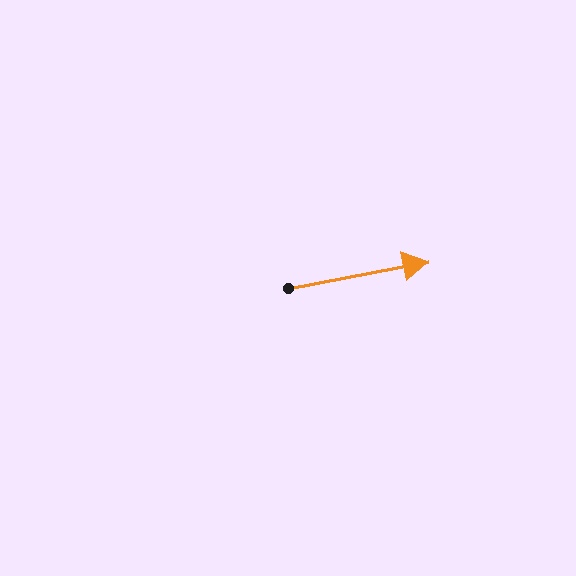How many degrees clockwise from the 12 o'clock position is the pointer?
Approximately 79 degrees.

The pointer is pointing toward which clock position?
Roughly 3 o'clock.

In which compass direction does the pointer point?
East.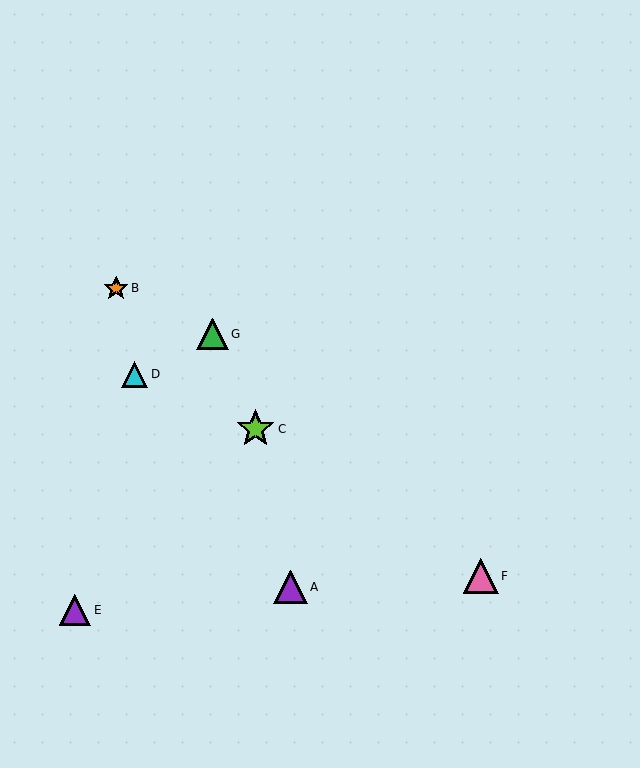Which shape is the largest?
The lime star (labeled C) is the largest.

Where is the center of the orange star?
The center of the orange star is at (116, 288).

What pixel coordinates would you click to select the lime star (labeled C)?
Click at (256, 429) to select the lime star C.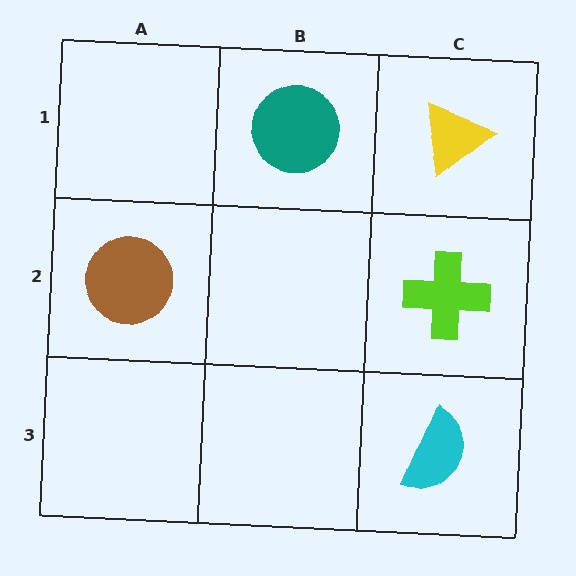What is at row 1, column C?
A yellow triangle.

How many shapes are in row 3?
1 shape.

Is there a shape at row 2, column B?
No, that cell is empty.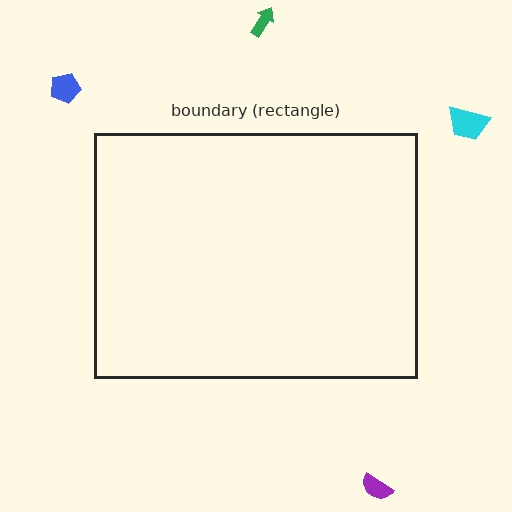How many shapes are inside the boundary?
0 inside, 4 outside.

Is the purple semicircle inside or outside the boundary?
Outside.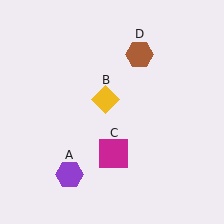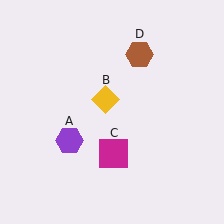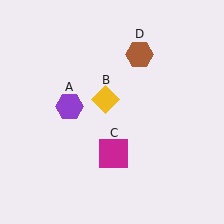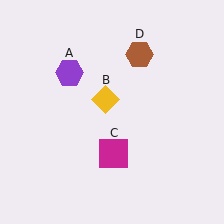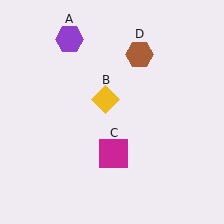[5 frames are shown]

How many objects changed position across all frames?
1 object changed position: purple hexagon (object A).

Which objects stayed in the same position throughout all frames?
Yellow diamond (object B) and magenta square (object C) and brown hexagon (object D) remained stationary.